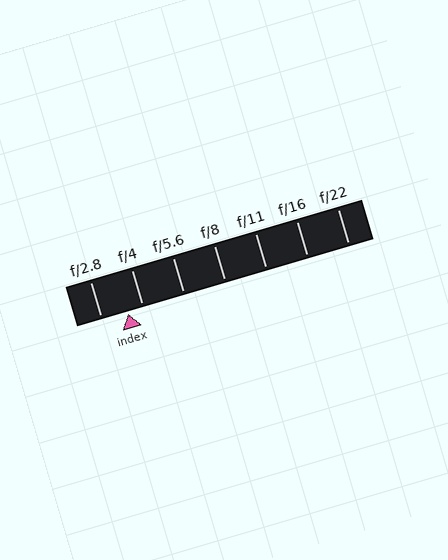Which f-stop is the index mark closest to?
The index mark is closest to f/4.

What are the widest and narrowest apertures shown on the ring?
The widest aperture shown is f/2.8 and the narrowest is f/22.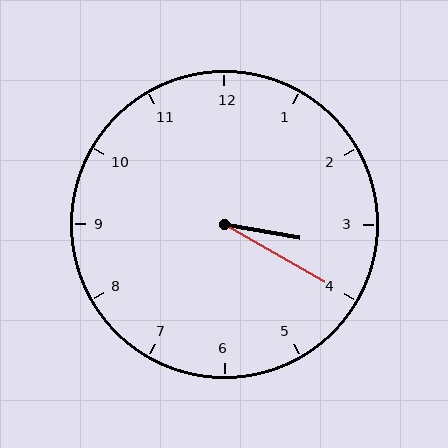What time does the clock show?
3:20.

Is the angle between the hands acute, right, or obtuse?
It is acute.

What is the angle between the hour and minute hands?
Approximately 20 degrees.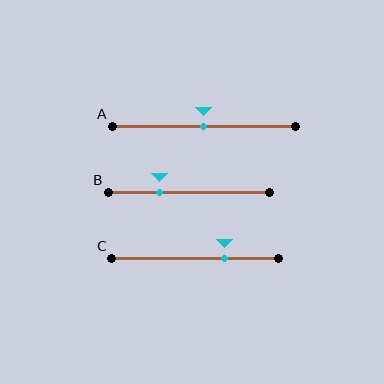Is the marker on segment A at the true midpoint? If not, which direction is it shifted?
Yes, the marker on segment A is at the true midpoint.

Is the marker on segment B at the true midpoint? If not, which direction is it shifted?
No, the marker on segment B is shifted to the left by about 18% of the segment length.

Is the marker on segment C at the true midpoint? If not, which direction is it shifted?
No, the marker on segment C is shifted to the right by about 18% of the segment length.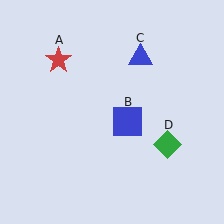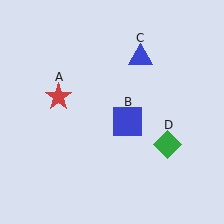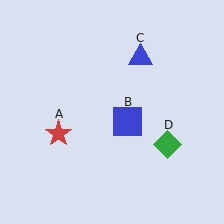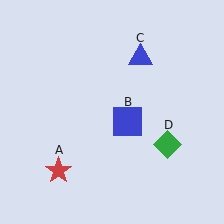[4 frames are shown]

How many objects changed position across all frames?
1 object changed position: red star (object A).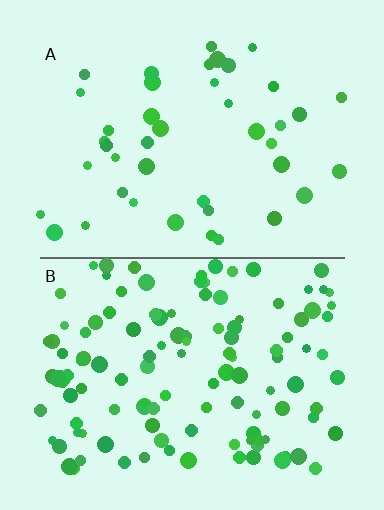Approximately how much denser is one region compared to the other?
Approximately 2.9× — region B over region A.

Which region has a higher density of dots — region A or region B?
B (the bottom).